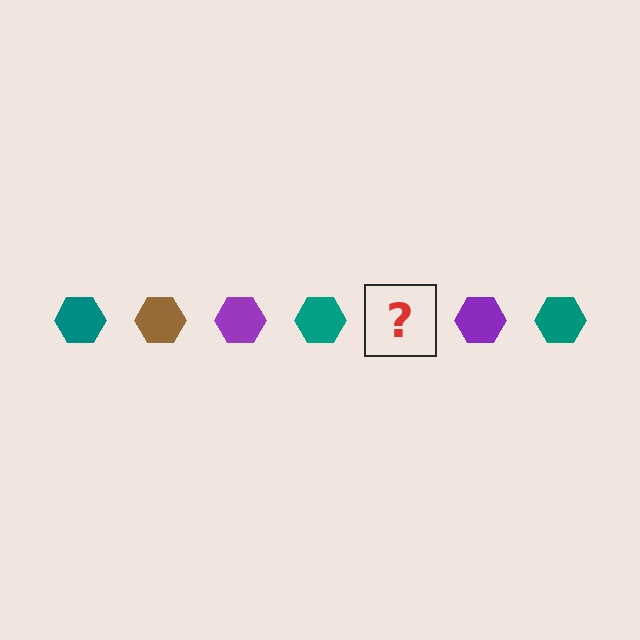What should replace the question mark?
The question mark should be replaced with a brown hexagon.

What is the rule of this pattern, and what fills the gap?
The rule is that the pattern cycles through teal, brown, purple hexagons. The gap should be filled with a brown hexagon.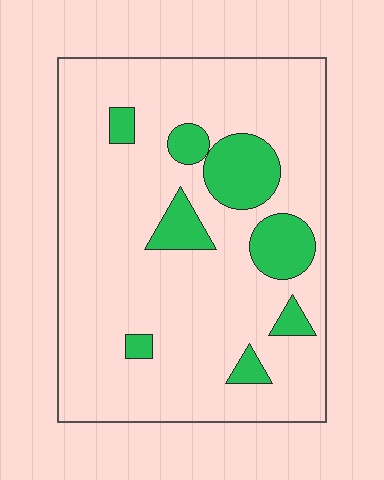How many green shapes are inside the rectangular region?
8.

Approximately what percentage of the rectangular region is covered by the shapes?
Approximately 15%.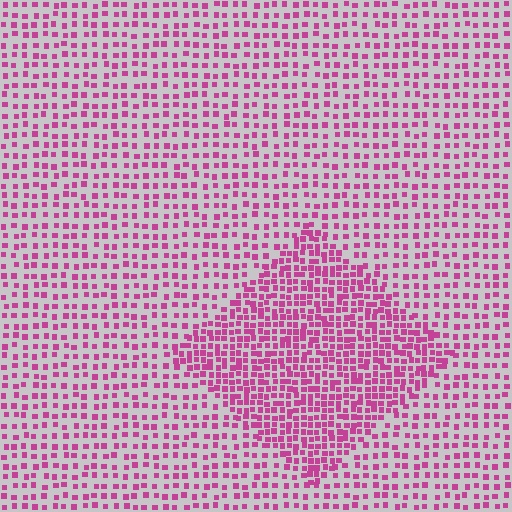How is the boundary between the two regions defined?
The boundary is defined by a change in element density (approximately 2.0x ratio). All elements are the same color, size, and shape.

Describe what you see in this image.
The image contains small magenta elements arranged at two different densities. A diamond-shaped region is visible where the elements are more densely packed than the surrounding area.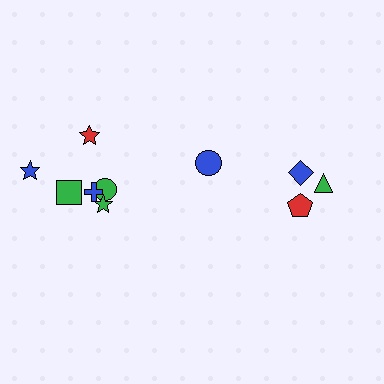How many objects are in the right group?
There are 4 objects.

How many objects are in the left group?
There are 6 objects.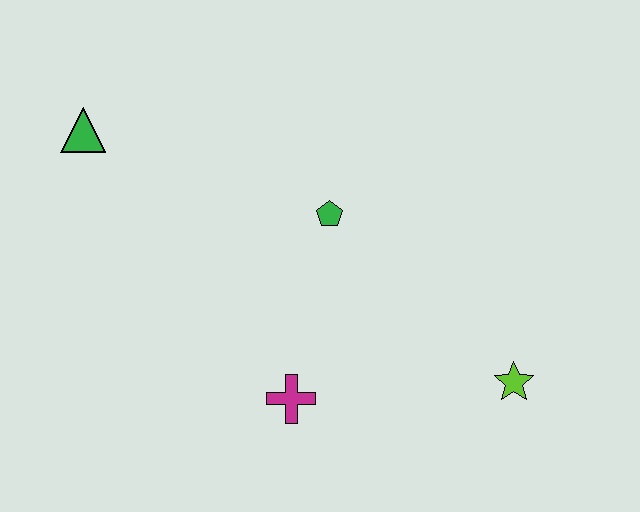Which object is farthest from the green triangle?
The lime star is farthest from the green triangle.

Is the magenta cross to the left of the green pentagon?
Yes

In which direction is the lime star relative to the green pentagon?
The lime star is to the right of the green pentagon.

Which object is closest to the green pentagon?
The magenta cross is closest to the green pentagon.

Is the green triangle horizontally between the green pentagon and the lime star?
No